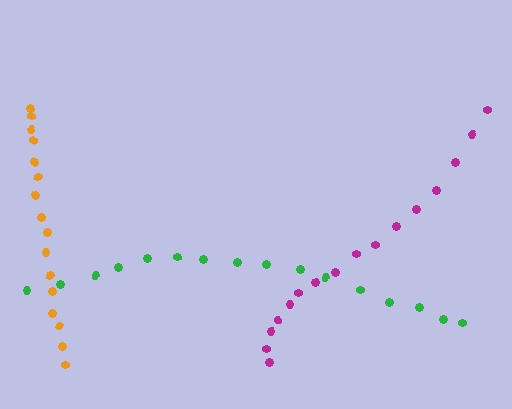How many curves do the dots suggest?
There are 3 distinct paths.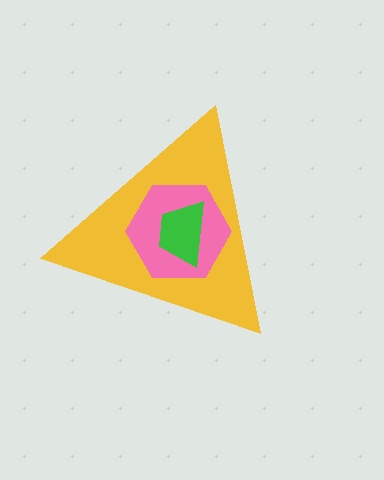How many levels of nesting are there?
3.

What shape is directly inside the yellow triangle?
The pink hexagon.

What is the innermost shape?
The green trapezoid.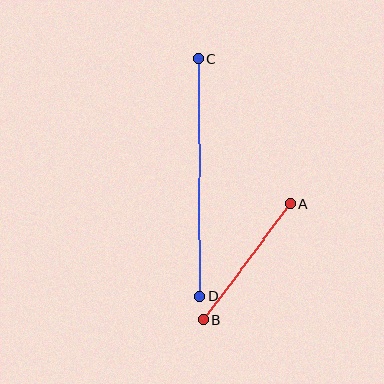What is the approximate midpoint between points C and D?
The midpoint is at approximately (199, 177) pixels.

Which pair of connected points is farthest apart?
Points C and D are farthest apart.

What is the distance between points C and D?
The distance is approximately 238 pixels.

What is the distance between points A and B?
The distance is approximately 145 pixels.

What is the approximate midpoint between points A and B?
The midpoint is at approximately (247, 262) pixels.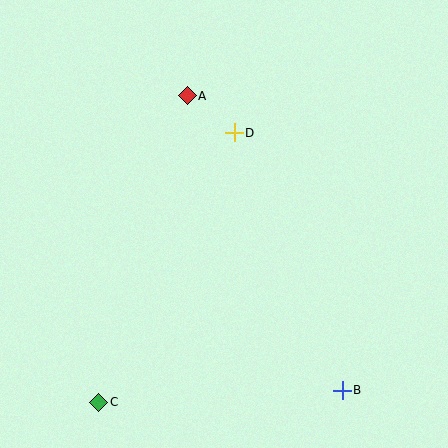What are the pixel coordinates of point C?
Point C is at (99, 402).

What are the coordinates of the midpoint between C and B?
The midpoint between C and B is at (220, 396).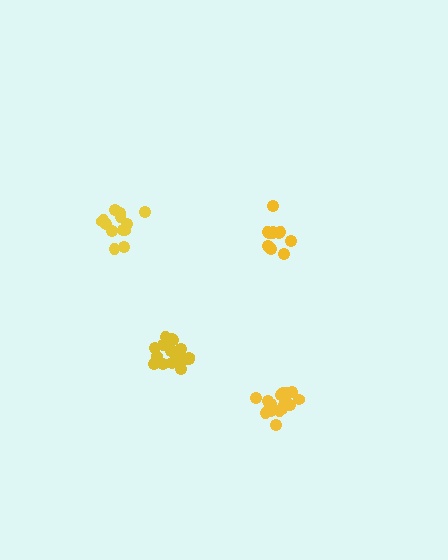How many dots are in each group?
Group 1: 17 dots, Group 2: 13 dots, Group 3: 18 dots, Group 4: 13 dots (61 total).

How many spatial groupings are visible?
There are 4 spatial groupings.